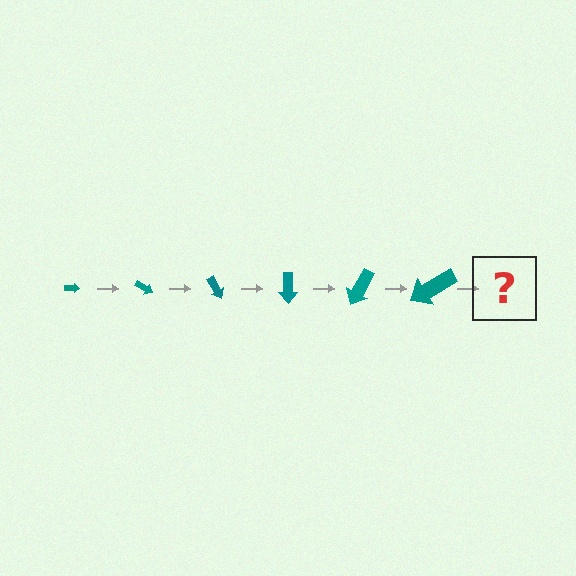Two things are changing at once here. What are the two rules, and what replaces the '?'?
The two rules are that the arrow grows larger each step and it rotates 30 degrees each step. The '?' should be an arrow, larger than the previous one and rotated 180 degrees from the start.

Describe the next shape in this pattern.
It should be an arrow, larger than the previous one and rotated 180 degrees from the start.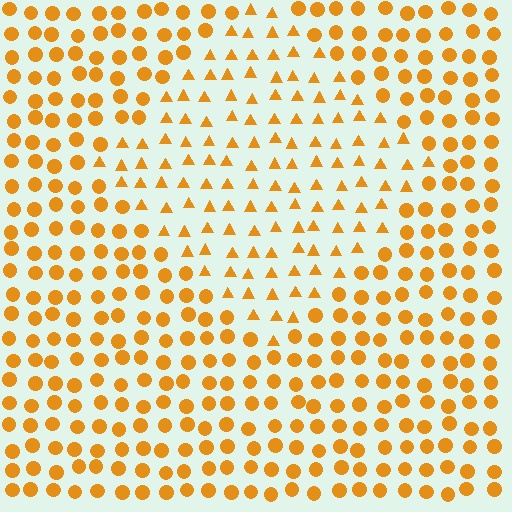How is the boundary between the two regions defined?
The boundary is defined by a change in element shape: triangles inside vs. circles outside. All elements share the same color and spacing.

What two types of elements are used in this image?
The image uses triangles inside the diamond region and circles outside it.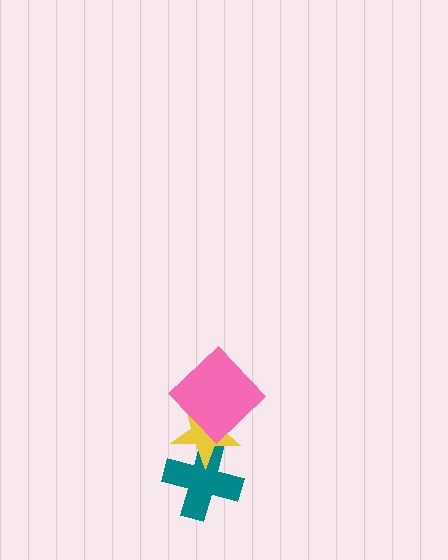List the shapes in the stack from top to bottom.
From top to bottom: the pink diamond, the yellow star, the teal cross.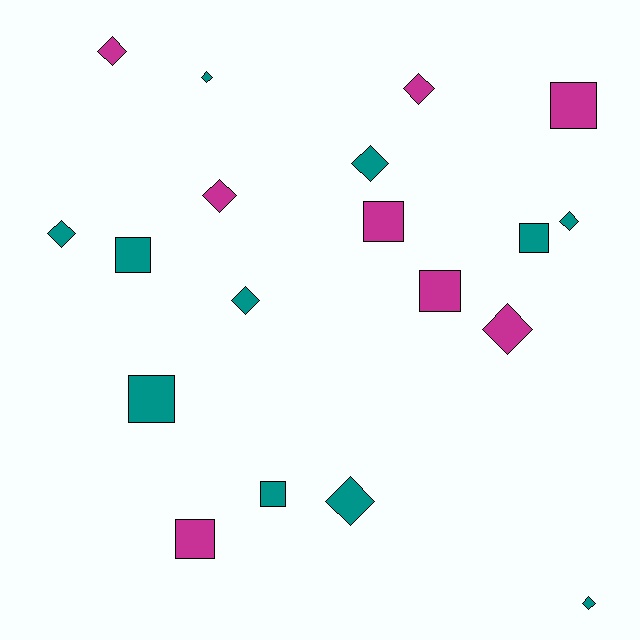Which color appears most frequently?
Teal, with 11 objects.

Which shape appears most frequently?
Diamond, with 11 objects.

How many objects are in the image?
There are 19 objects.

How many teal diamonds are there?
There are 7 teal diamonds.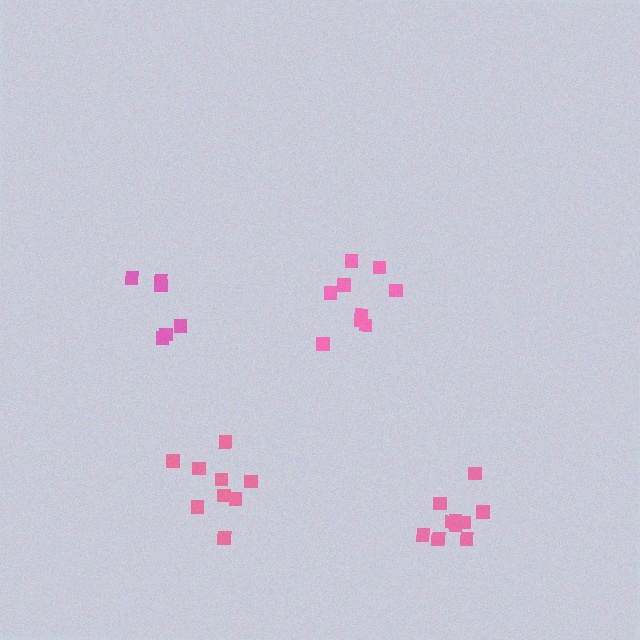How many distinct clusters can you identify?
There are 4 distinct clusters.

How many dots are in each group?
Group 1: 9 dots, Group 2: 6 dots, Group 3: 11 dots, Group 4: 9 dots (35 total).